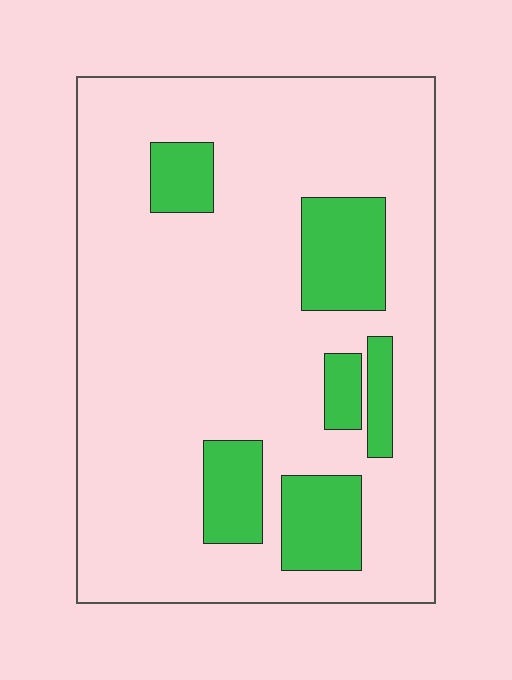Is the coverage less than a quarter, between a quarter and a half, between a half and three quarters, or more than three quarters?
Less than a quarter.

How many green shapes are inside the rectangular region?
6.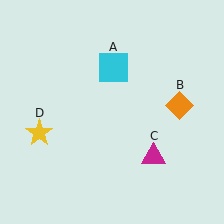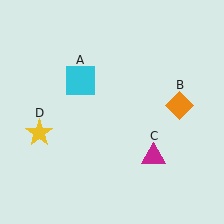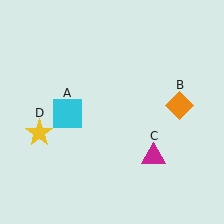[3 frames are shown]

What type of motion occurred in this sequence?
The cyan square (object A) rotated counterclockwise around the center of the scene.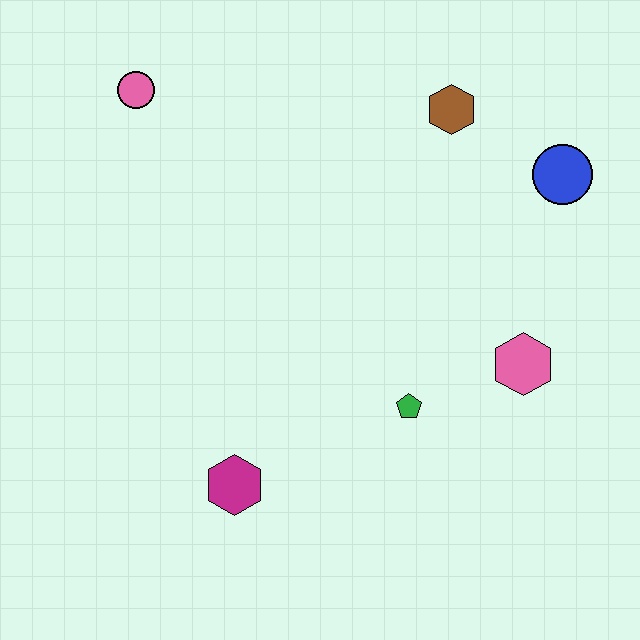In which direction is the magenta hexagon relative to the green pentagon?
The magenta hexagon is to the left of the green pentagon.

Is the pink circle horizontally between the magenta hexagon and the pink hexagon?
No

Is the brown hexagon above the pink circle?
No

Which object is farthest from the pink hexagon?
The pink circle is farthest from the pink hexagon.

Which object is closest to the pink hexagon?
The green pentagon is closest to the pink hexagon.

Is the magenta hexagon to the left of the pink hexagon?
Yes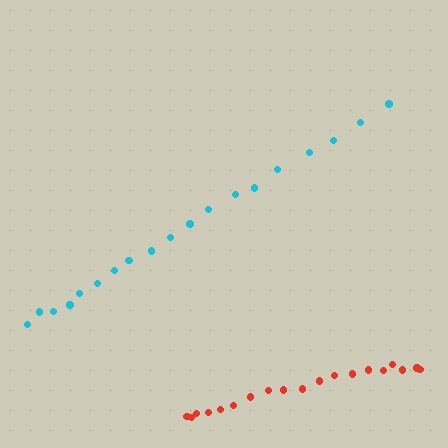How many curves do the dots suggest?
There are 2 distinct paths.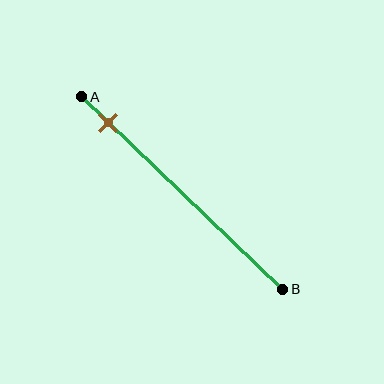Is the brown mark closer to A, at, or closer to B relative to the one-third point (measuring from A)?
The brown mark is closer to point A than the one-third point of segment AB.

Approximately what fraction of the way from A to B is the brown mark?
The brown mark is approximately 15% of the way from A to B.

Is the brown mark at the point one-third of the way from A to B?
No, the mark is at about 15% from A, not at the 33% one-third point.